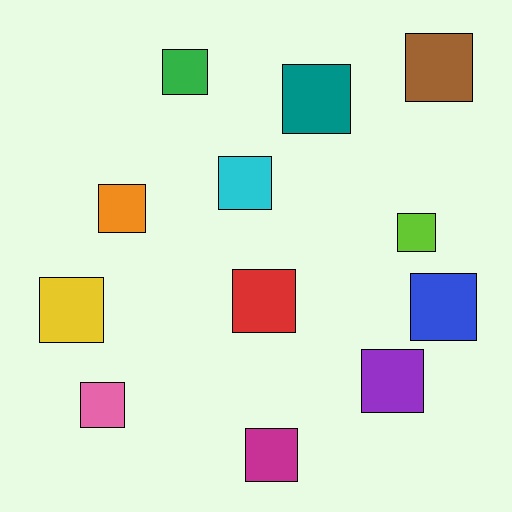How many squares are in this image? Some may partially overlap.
There are 12 squares.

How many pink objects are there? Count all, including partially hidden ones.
There is 1 pink object.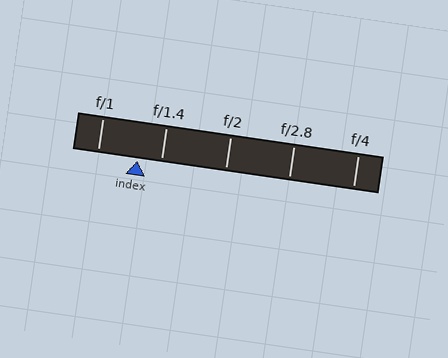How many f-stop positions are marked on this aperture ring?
There are 5 f-stop positions marked.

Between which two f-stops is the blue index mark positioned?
The index mark is between f/1 and f/1.4.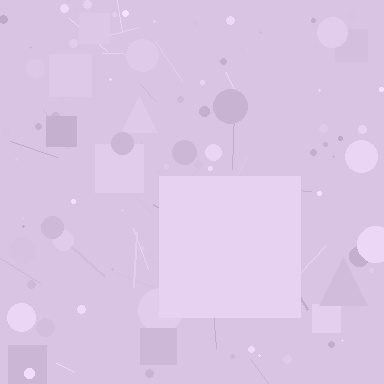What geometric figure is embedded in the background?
A square is embedded in the background.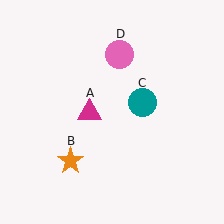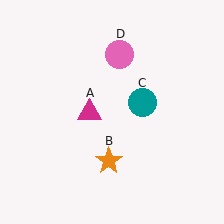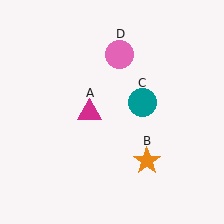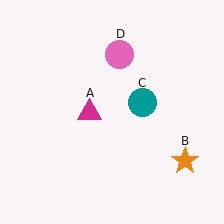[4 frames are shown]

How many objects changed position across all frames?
1 object changed position: orange star (object B).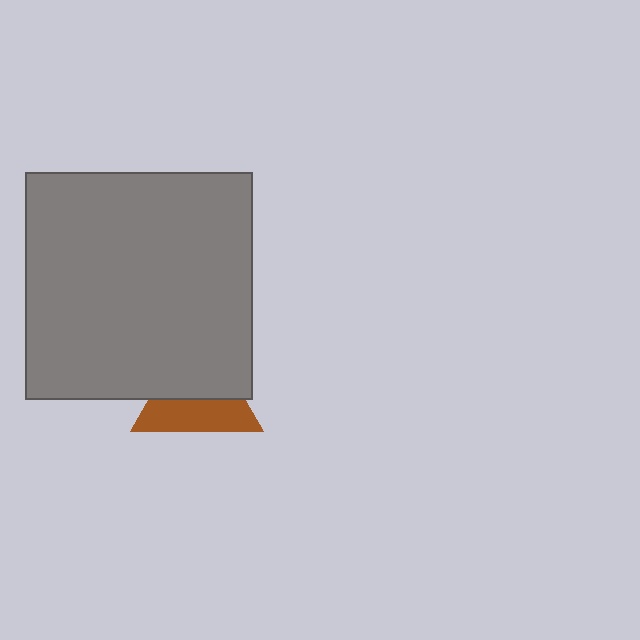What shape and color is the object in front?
The object in front is a gray square.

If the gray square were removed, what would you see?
You would see the complete brown triangle.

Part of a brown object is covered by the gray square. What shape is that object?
It is a triangle.